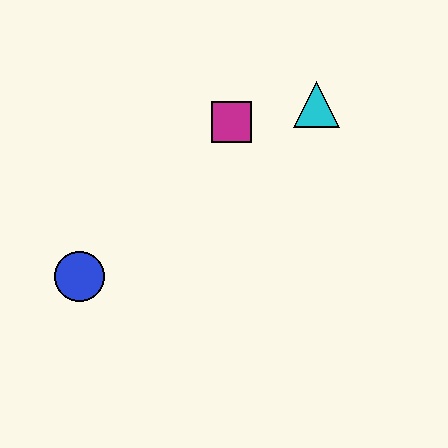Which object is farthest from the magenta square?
The blue circle is farthest from the magenta square.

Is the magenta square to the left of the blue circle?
No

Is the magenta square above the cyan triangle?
No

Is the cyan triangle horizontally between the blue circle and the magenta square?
No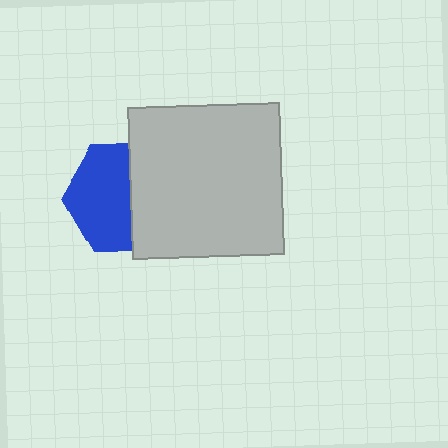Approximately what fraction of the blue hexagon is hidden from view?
Roughly 43% of the blue hexagon is hidden behind the light gray square.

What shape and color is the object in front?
The object in front is a light gray square.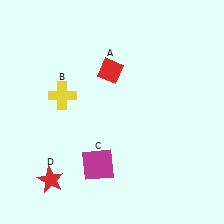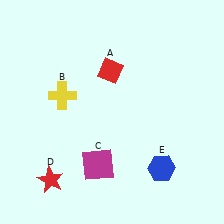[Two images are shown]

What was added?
A blue hexagon (E) was added in Image 2.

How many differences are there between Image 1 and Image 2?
There is 1 difference between the two images.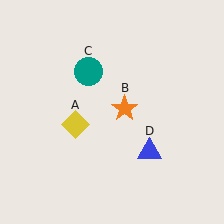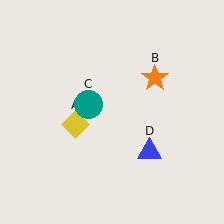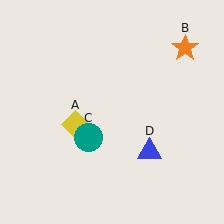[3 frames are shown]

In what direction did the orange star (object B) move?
The orange star (object B) moved up and to the right.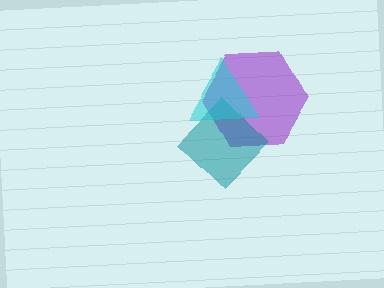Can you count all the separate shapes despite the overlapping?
Yes, there are 3 separate shapes.